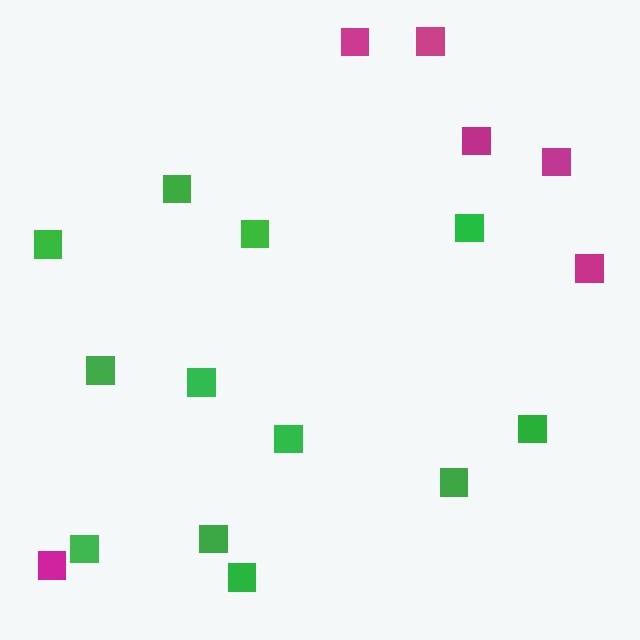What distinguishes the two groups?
There are 2 groups: one group of green squares (12) and one group of magenta squares (6).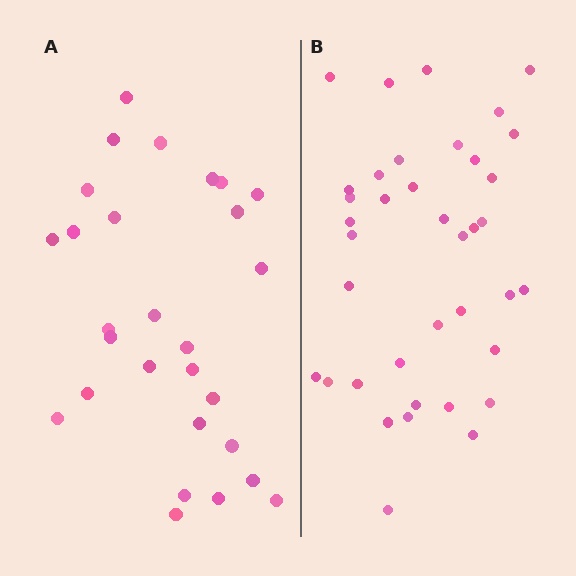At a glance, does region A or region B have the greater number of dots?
Region B (the right region) has more dots.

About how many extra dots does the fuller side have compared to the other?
Region B has roughly 10 or so more dots than region A.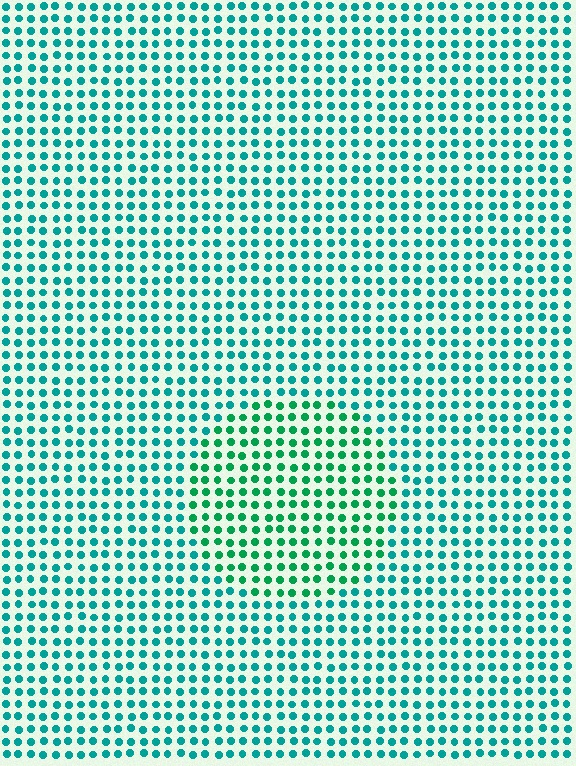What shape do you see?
I see a circle.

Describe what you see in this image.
The image is filled with small teal elements in a uniform arrangement. A circle-shaped region is visible where the elements are tinted to a slightly different hue, forming a subtle color boundary.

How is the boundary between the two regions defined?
The boundary is defined purely by a slight shift in hue (about 28 degrees). Spacing, size, and orientation are identical on both sides.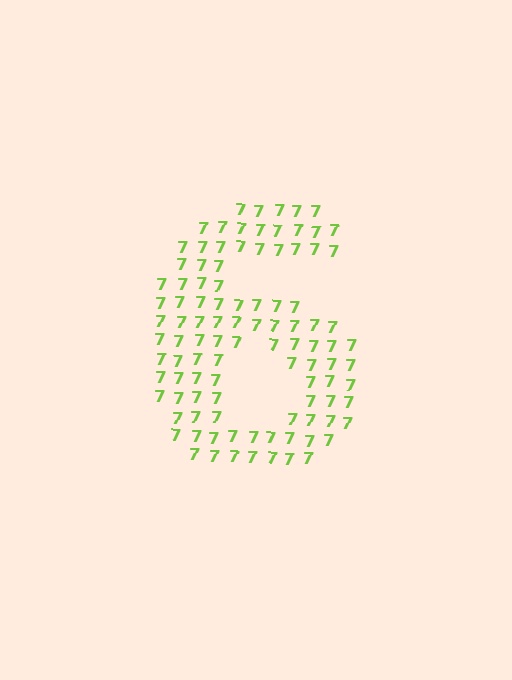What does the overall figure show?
The overall figure shows the digit 6.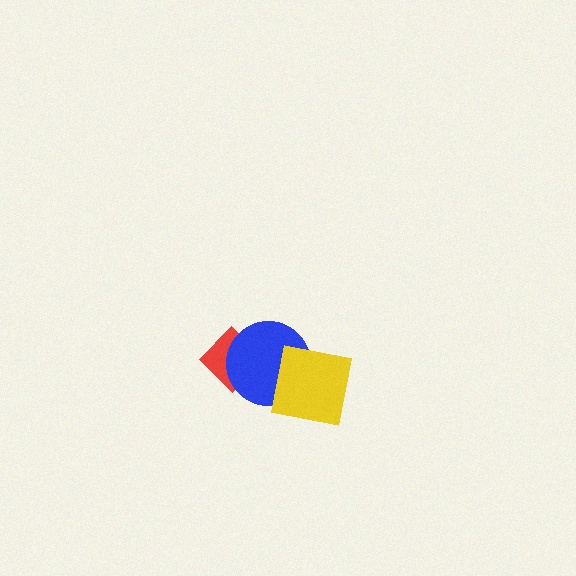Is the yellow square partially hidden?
No, no other shape covers it.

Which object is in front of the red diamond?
The blue circle is in front of the red diamond.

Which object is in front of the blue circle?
The yellow square is in front of the blue circle.